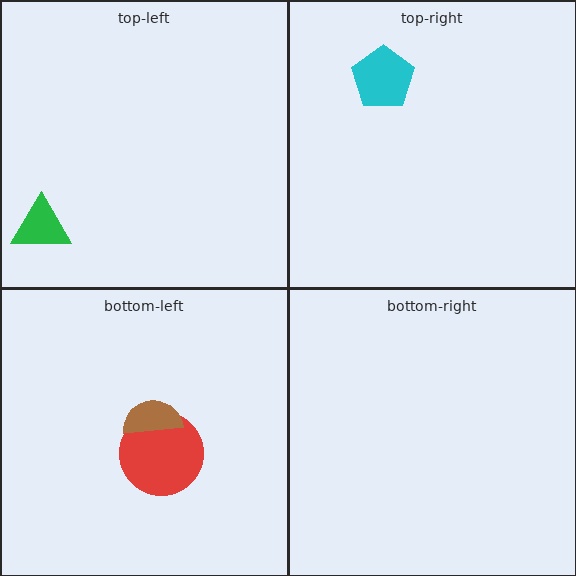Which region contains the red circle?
The bottom-left region.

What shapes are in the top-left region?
The green triangle.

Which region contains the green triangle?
The top-left region.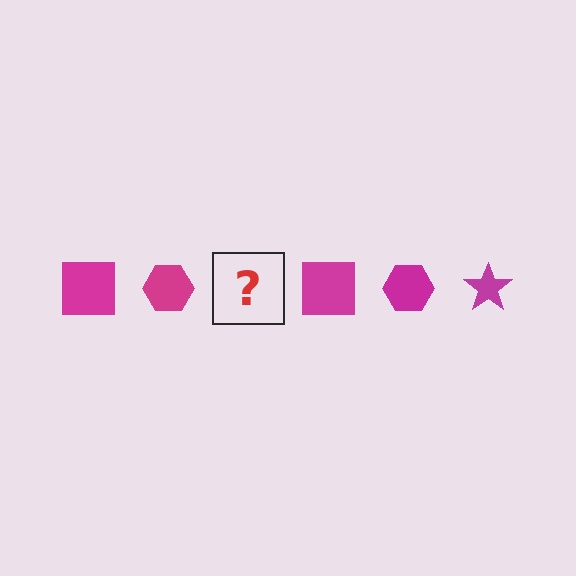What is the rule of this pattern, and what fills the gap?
The rule is that the pattern cycles through square, hexagon, star shapes in magenta. The gap should be filled with a magenta star.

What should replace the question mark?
The question mark should be replaced with a magenta star.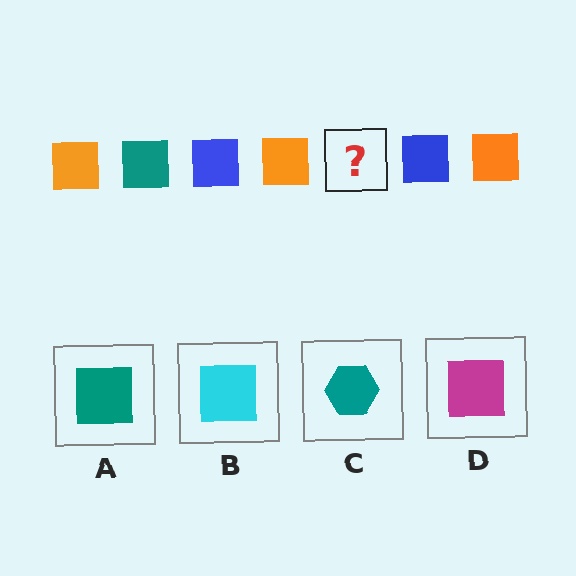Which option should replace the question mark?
Option A.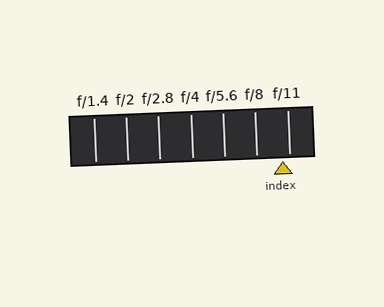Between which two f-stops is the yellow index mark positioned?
The index mark is between f/8 and f/11.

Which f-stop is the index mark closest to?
The index mark is closest to f/11.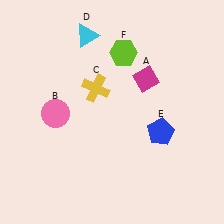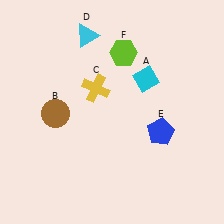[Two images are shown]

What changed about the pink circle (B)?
In Image 1, B is pink. In Image 2, it changed to brown.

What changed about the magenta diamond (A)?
In Image 1, A is magenta. In Image 2, it changed to cyan.